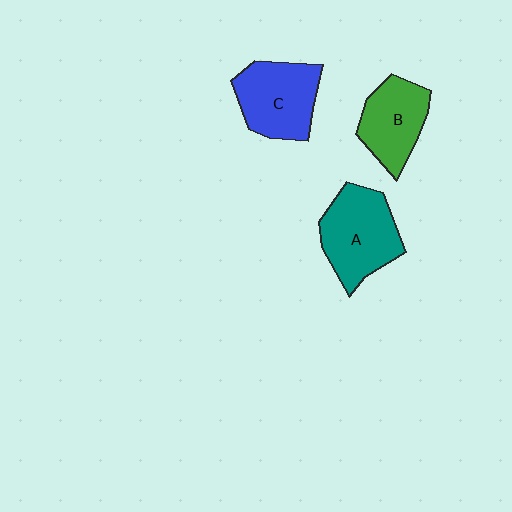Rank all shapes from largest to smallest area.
From largest to smallest: A (teal), C (blue), B (green).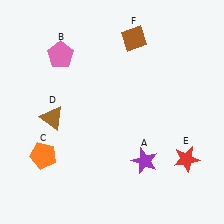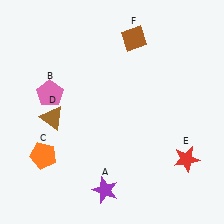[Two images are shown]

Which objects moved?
The objects that moved are: the purple star (A), the pink pentagon (B).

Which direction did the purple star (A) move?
The purple star (A) moved left.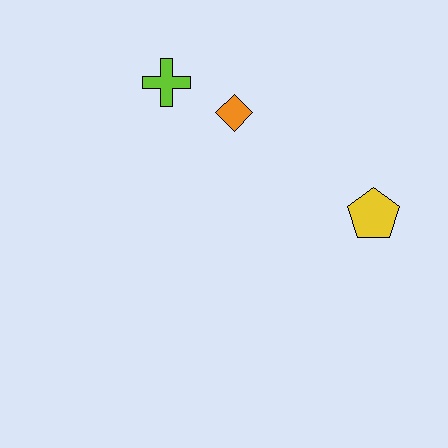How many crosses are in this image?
There is 1 cross.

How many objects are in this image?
There are 3 objects.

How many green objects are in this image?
There are no green objects.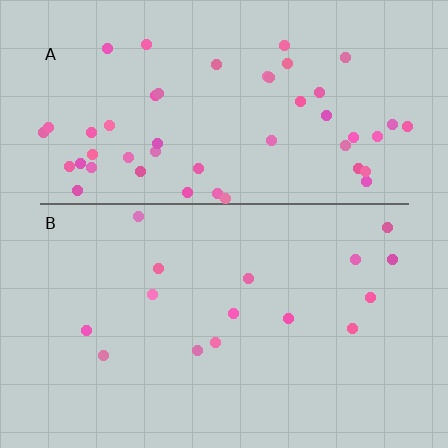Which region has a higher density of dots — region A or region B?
A (the top).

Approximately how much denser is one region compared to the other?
Approximately 3.3× — region A over region B.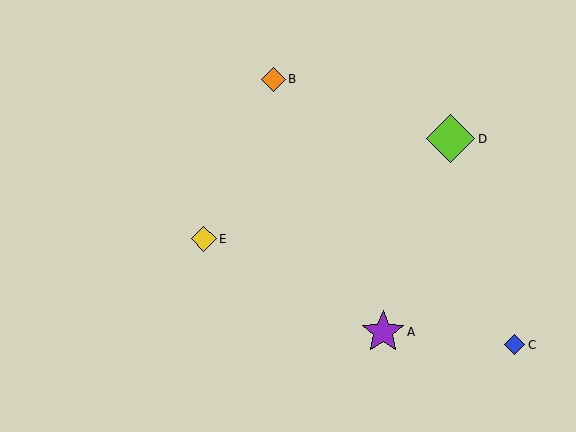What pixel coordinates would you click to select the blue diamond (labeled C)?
Click at (515, 345) to select the blue diamond C.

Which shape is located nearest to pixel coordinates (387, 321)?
The purple star (labeled A) at (383, 332) is nearest to that location.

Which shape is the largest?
The lime diamond (labeled D) is the largest.